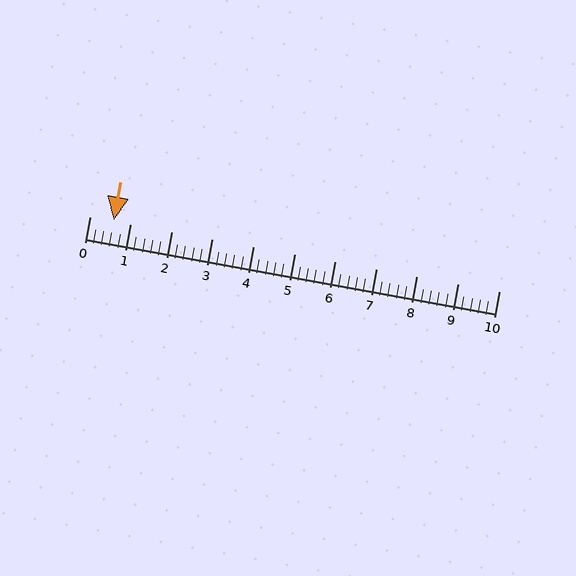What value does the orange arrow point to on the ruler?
The orange arrow points to approximately 0.6.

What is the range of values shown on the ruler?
The ruler shows values from 0 to 10.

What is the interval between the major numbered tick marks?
The major tick marks are spaced 1 units apart.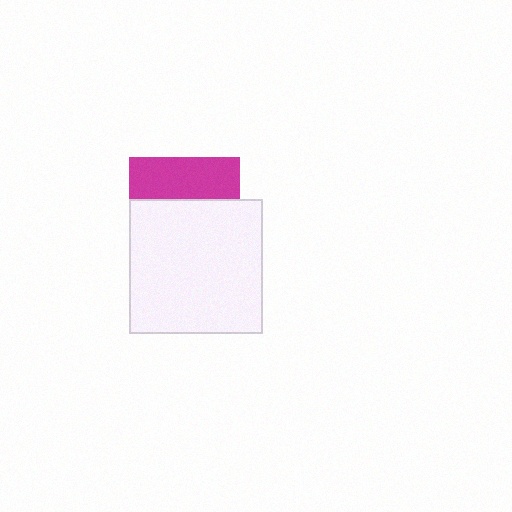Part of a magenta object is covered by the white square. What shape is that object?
It is a square.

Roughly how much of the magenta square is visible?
A small part of it is visible (roughly 38%).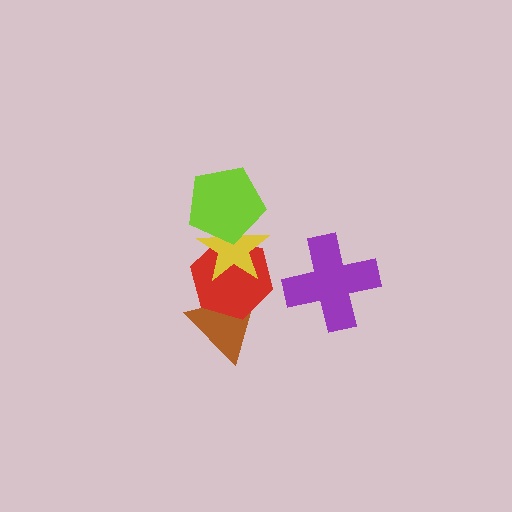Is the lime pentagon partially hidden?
No, no other shape covers it.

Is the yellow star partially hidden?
Yes, it is partially covered by another shape.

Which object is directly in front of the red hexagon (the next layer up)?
The yellow star is directly in front of the red hexagon.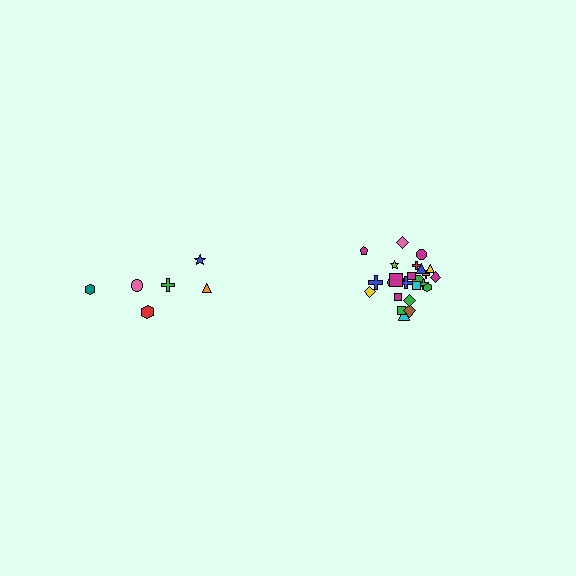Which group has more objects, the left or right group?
The right group.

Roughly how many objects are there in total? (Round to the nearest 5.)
Roughly 30 objects in total.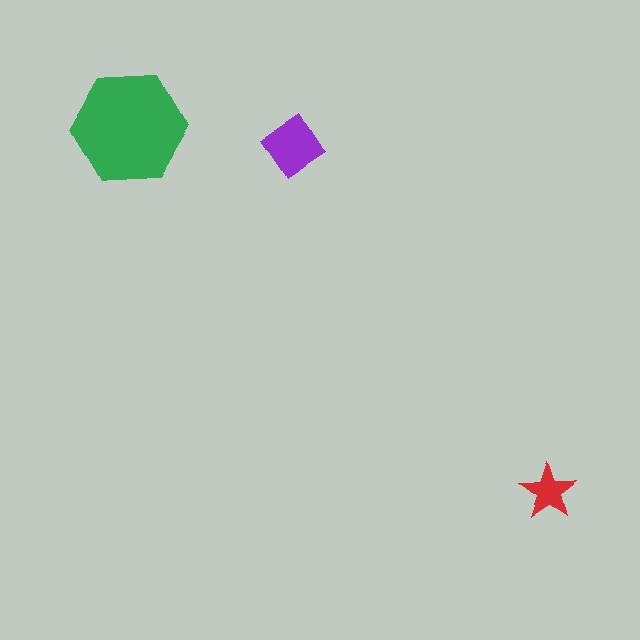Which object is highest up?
The green hexagon is topmost.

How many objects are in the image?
There are 3 objects in the image.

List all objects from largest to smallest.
The green hexagon, the purple diamond, the red star.